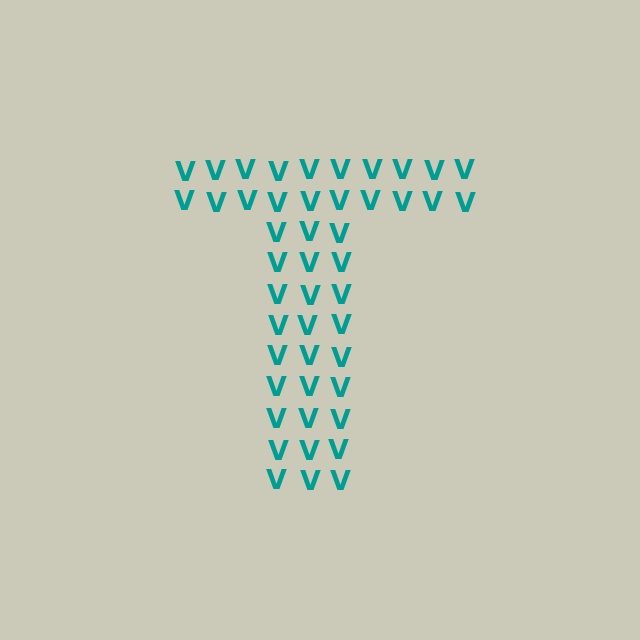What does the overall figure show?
The overall figure shows the letter T.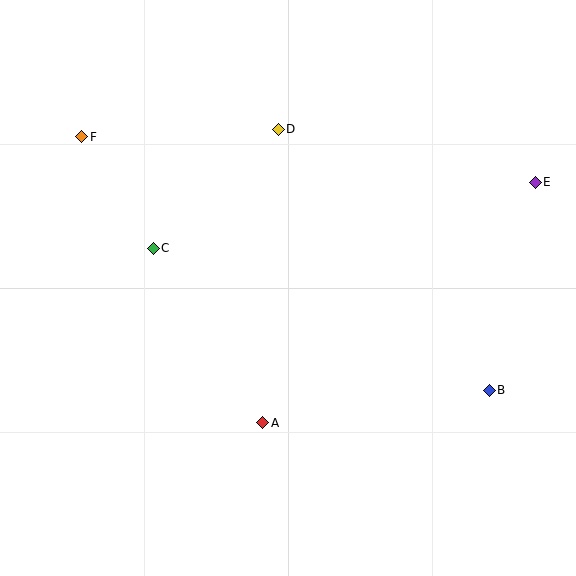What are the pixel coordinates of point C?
Point C is at (153, 248).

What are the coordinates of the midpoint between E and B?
The midpoint between E and B is at (512, 286).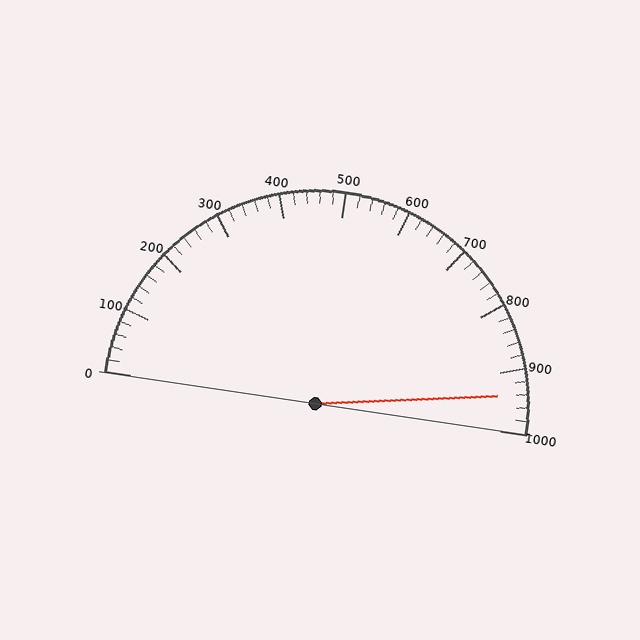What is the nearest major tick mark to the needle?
The nearest major tick mark is 900.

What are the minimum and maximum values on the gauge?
The gauge ranges from 0 to 1000.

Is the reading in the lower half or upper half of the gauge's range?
The reading is in the upper half of the range (0 to 1000).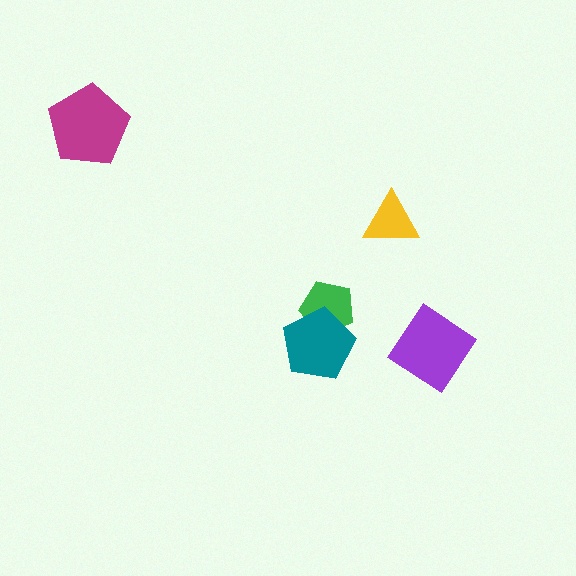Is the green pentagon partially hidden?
Yes, it is partially covered by another shape.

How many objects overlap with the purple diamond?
0 objects overlap with the purple diamond.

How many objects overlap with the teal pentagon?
1 object overlaps with the teal pentagon.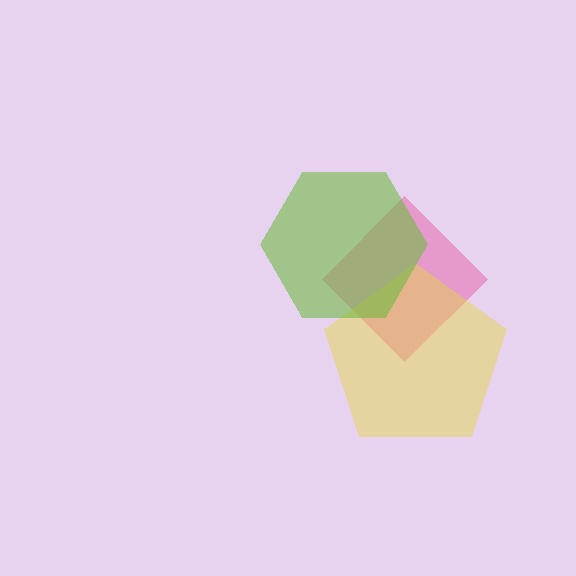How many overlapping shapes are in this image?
There are 3 overlapping shapes in the image.